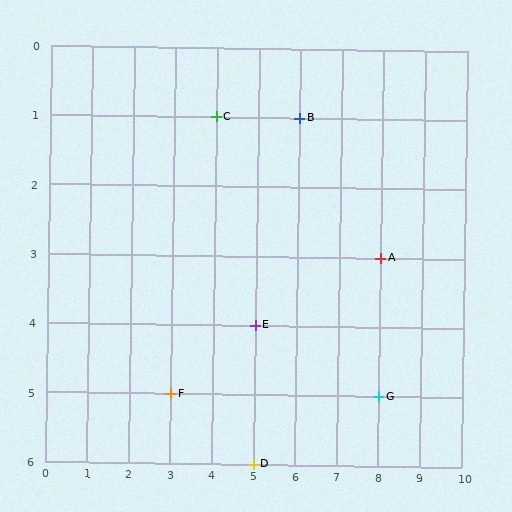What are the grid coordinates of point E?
Point E is at grid coordinates (5, 4).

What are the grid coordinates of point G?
Point G is at grid coordinates (8, 5).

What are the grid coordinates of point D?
Point D is at grid coordinates (5, 6).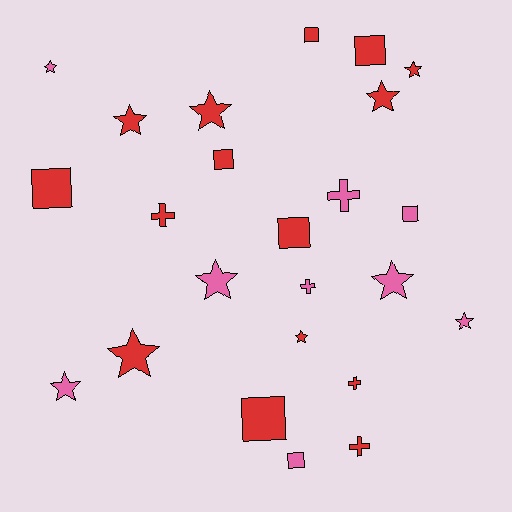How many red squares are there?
There are 6 red squares.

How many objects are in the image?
There are 24 objects.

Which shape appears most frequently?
Star, with 11 objects.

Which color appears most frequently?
Red, with 15 objects.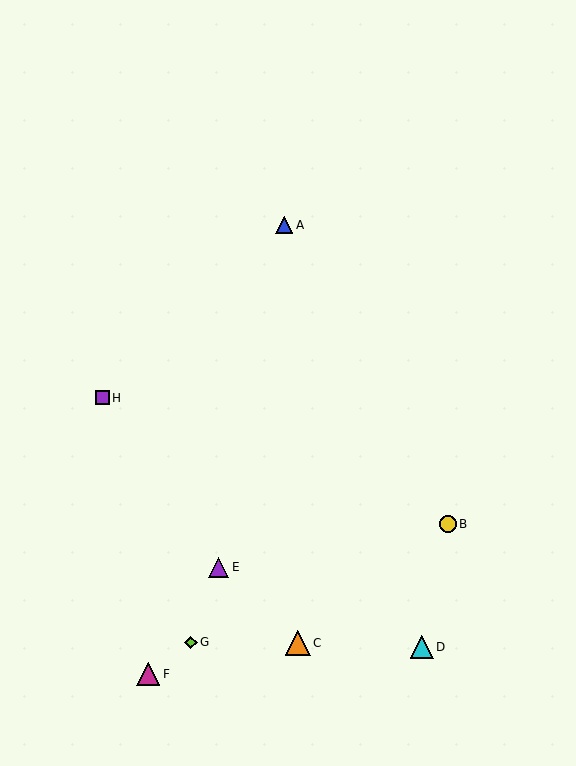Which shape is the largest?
The orange triangle (labeled C) is the largest.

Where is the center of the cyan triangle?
The center of the cyan triangle is at (422, 647).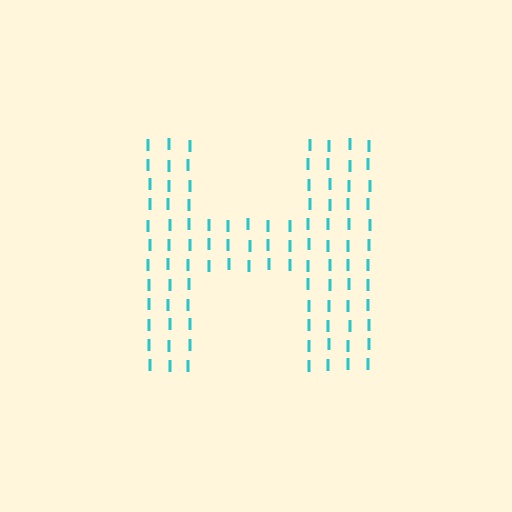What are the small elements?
The small elements are letter I's.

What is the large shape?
The large shape is the letter H.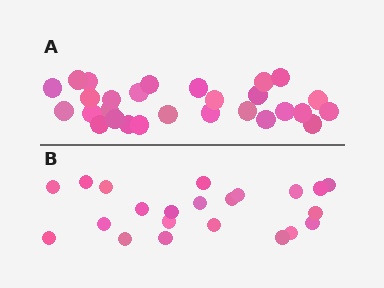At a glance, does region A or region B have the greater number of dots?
Region A (the top region) has more dots.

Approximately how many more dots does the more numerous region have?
Region A has about 6 more dots than region B.